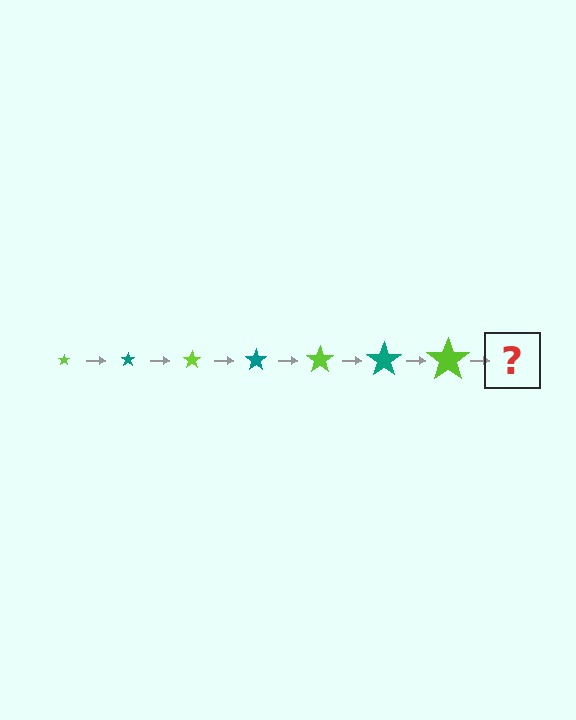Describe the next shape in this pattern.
It should be a teal star, larger than the previous one.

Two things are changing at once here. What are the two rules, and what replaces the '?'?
The two rules are that the star grows larger each step and the color cycles through lime and teal. The '?' should be a teal star, larger than the previous one.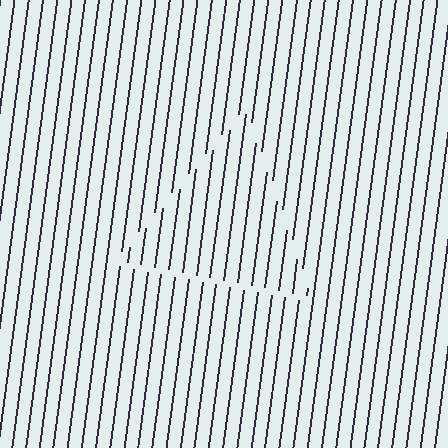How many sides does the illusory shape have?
3 sides — the line-ends trace a triangle.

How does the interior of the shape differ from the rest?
The interior of the shape contains the same grating, shifted by half a period — the contour is defined by the phase discontinuity where line-ends from the inner and outer gratings abut.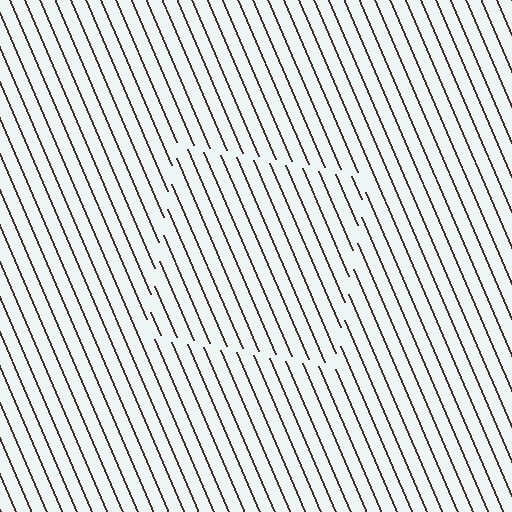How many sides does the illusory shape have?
4 sides — the line-ends trace a square.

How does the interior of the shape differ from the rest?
The interior of the shape contains the same grating, shifted by half a period — the contour is defined by the phase discontinuity where line-ends from the inner and outer gratings abut.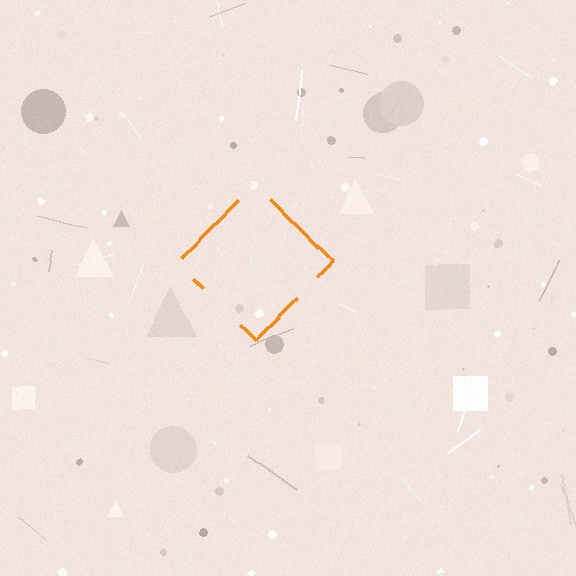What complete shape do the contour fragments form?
The contour fragments form a diamond.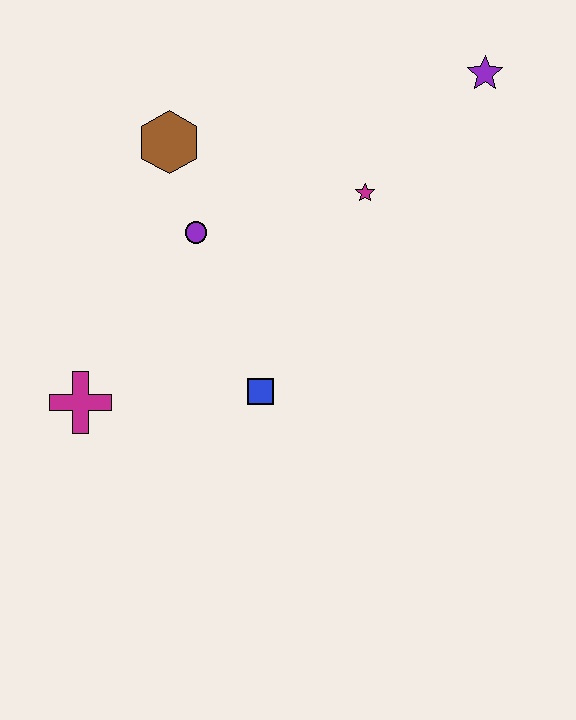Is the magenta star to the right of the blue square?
Yes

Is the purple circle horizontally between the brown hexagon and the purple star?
Yes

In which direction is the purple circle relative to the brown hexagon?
The purple circle is below the brown hexagon.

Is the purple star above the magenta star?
Yes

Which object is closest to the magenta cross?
The blue square is closest to the magenta cross.